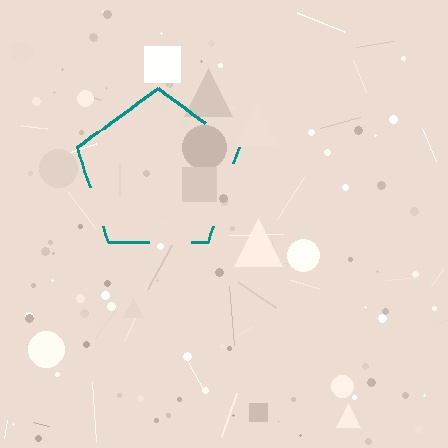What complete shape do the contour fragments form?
The contour fragments form a pentagon.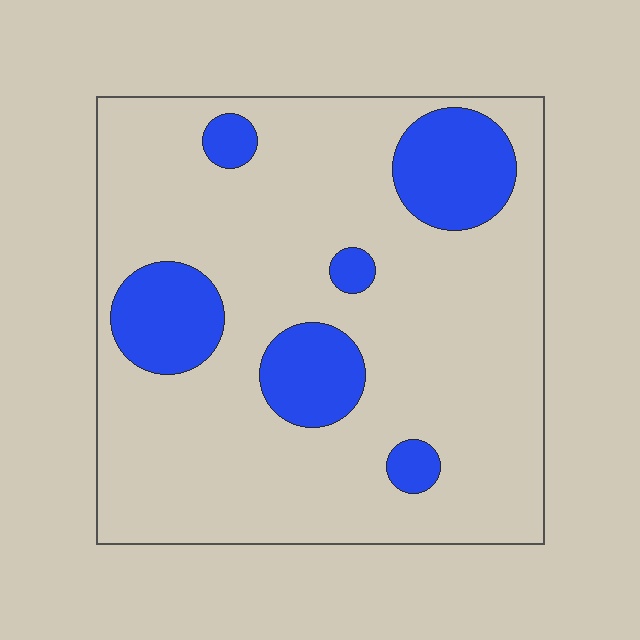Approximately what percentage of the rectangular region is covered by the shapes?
Approximately 20%.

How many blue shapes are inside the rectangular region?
6.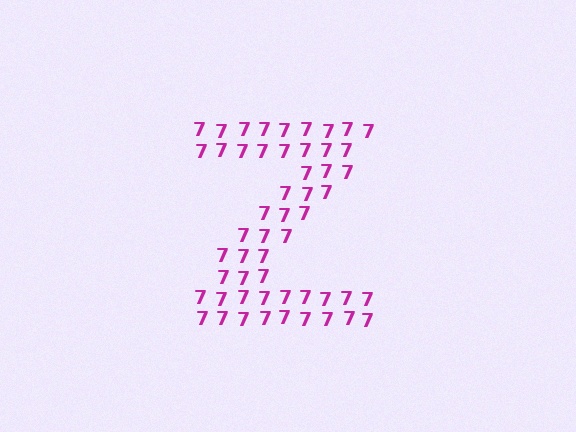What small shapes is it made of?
It is made of small digit 7's.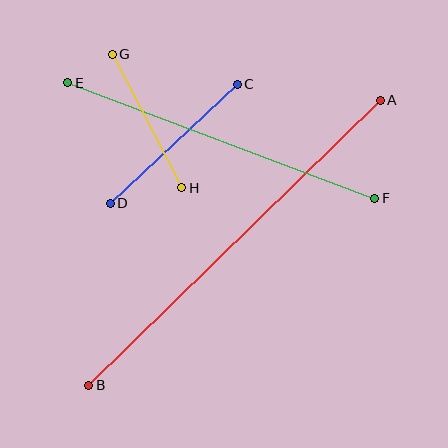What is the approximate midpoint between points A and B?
The midpoint is at approximately (235, 243) pixels.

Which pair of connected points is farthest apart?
Points A and B are farthest apart.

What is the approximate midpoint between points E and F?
The midpoint is at approximately (221, 141) pixels.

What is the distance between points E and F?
The distance is approximately 328 pixels.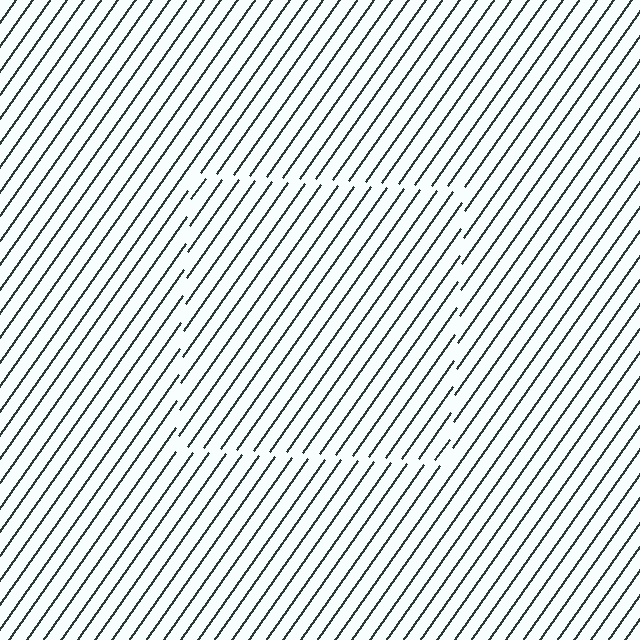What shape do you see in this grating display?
An illusory square. The interior of the shape contains the same grating, shifted by half a period — the contour is defined by the phase discontinuity where line-ends from the inner and outer gratings abut.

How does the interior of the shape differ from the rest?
The interior of the shape contains the same grating, shifted by half a period — the contour is defined by the phase discontinuity where line-ends from the inner and outer gratings abut.